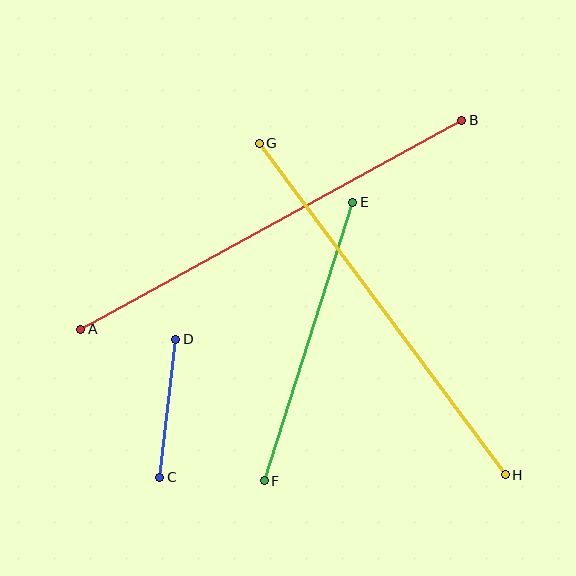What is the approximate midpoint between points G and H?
The midpoint is at approximately (382, 309) pixels.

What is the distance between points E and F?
The distance is approximately 292 pixels.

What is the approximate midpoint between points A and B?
The midpoint is at approximately (271, 225) pixels.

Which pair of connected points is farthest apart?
Points A and B are farthest apart.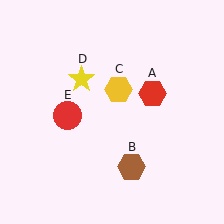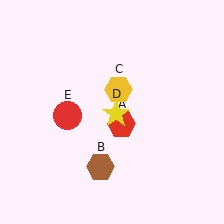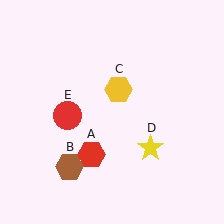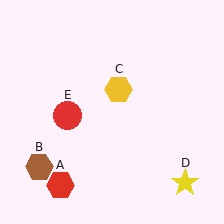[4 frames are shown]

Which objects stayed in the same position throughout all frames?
Yellow hexagon (object C) and red circle (object E) remained stationary.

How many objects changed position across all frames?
3 objects changed position: red hexagon (object A), brown hexagon (object B), yellow star (object D).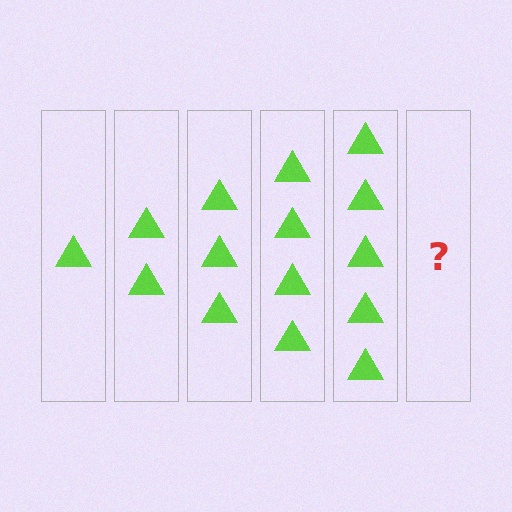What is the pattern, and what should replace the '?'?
The pattern is that each step adds one more triangle. The '?' should be 6 triangles.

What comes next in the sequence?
The next element should be 6 triangles.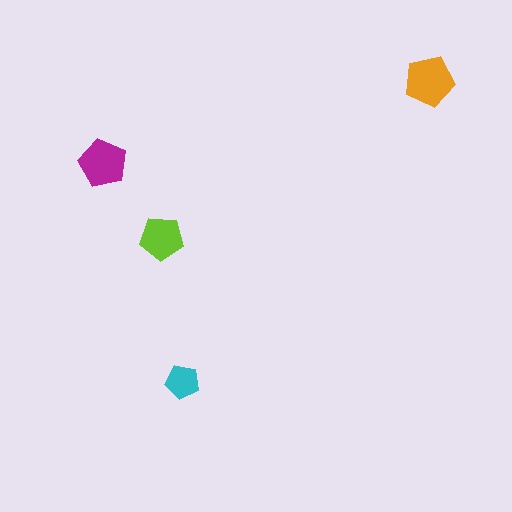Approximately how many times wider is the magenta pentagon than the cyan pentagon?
About 1.5 times wider.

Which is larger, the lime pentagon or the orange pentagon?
The orange one.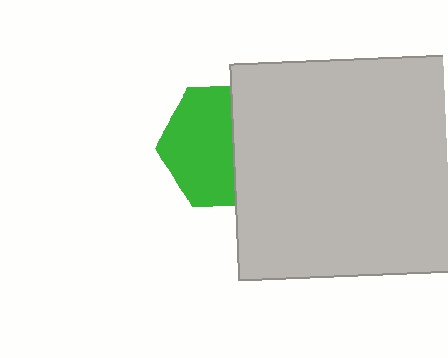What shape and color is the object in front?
The object in front is a light gray square.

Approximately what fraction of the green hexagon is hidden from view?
Roughly 42% of the green hexagon is hidden behind the light gray square.